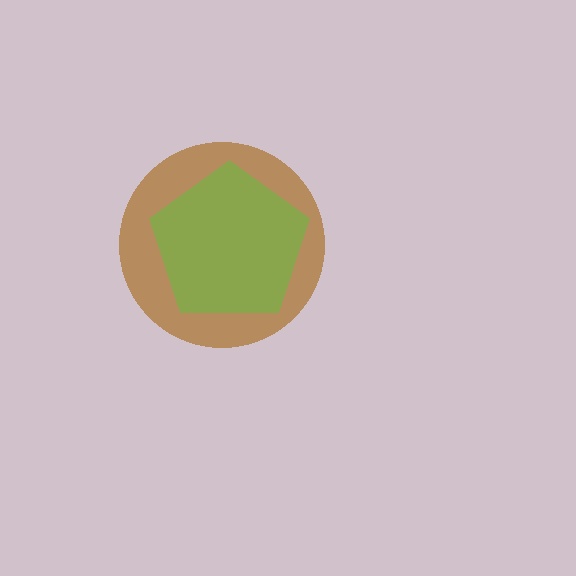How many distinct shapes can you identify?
There are 2 distinct shapes: a brown circle, a lime pentagon.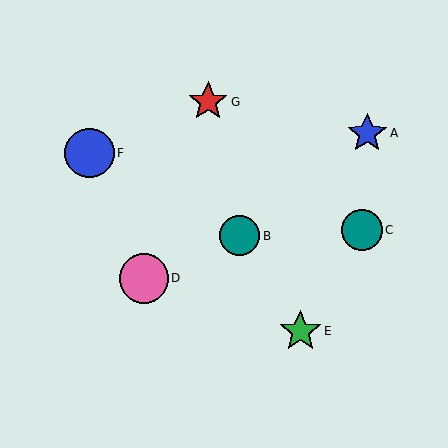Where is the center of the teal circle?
The center of the teal circle is at (362, 230).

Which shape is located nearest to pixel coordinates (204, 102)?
The red star (labeled G) at (208, 102) is nearest to that location.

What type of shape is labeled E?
Shape E is a green star.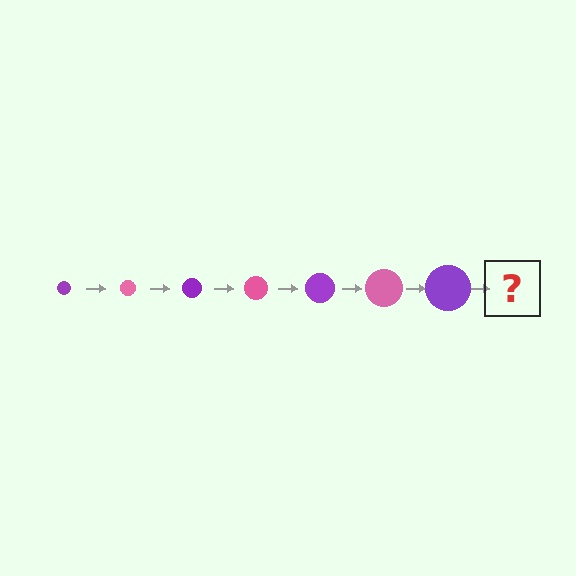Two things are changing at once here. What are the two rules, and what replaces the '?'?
The two rules are that the circle grows larger each step and the color cycles through purple and pink. The '?' should be a pink circle, larger than the previous one.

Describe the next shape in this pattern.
It should be a pink circle, larger than the previous one.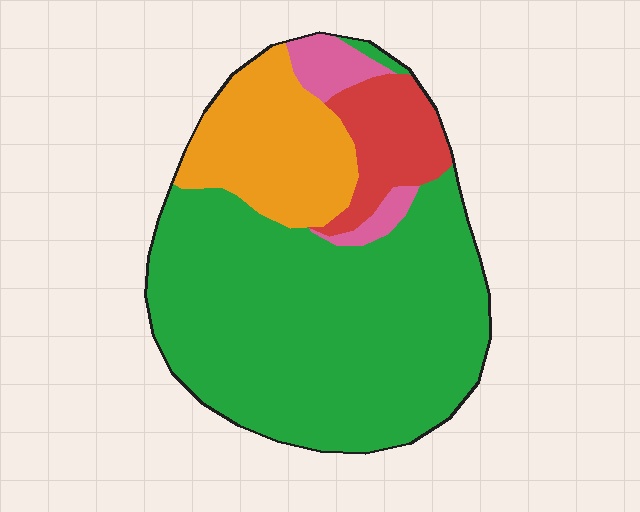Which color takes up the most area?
Green, at roughly 65%.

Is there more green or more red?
Green.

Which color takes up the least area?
Pink, at roughly 5%.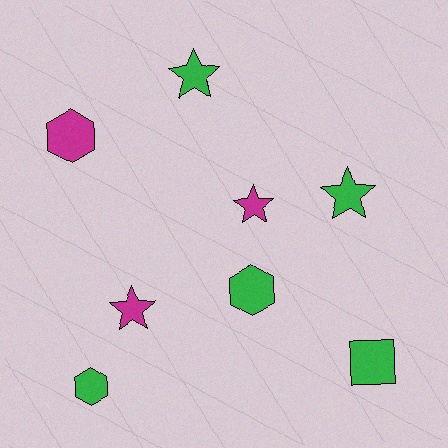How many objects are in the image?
There are 8 objects.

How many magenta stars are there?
There are 2 magenta stars.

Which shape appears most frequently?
Star, with 4 objects.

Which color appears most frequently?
Green, with 5 objects.